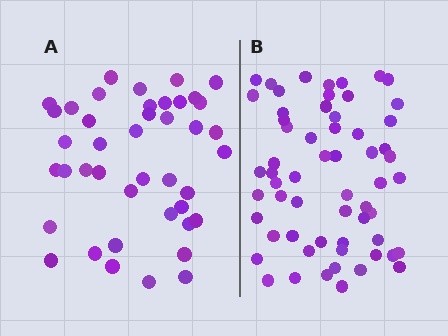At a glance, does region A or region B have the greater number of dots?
Region B (the right region) has more dots.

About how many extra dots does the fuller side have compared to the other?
Region B has approximately 20 more dots than region A.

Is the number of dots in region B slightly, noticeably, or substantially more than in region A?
Region B has noticeably more, but not dramatically so. The ratio is roughly 1.4 to 1.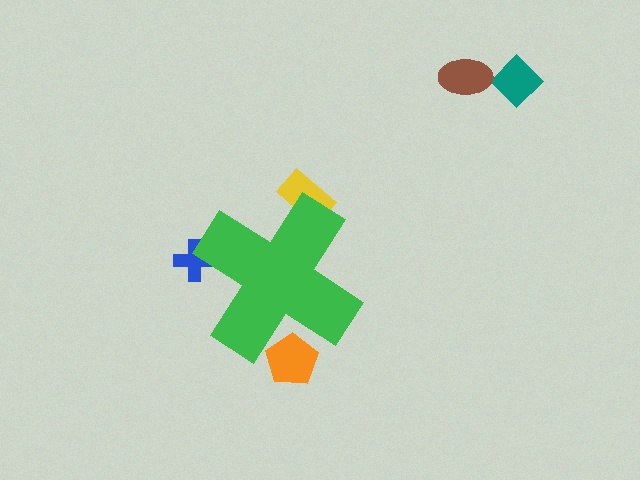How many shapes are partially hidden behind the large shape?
3 shapes are partially hidden.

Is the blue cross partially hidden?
Yes, the blue cross is partially hidden behind the green cross.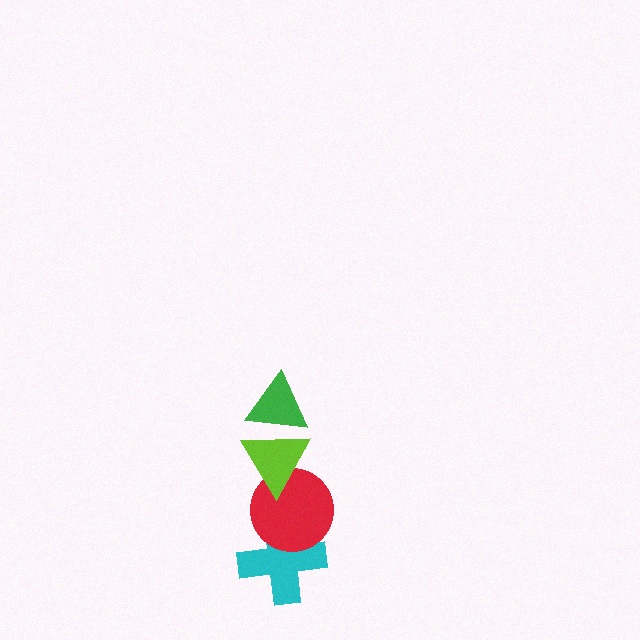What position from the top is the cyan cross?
The cyan cross is 4th from the top.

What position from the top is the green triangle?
The green triangle is 1st from the top.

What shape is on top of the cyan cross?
The red circle is on top of the cyan cross.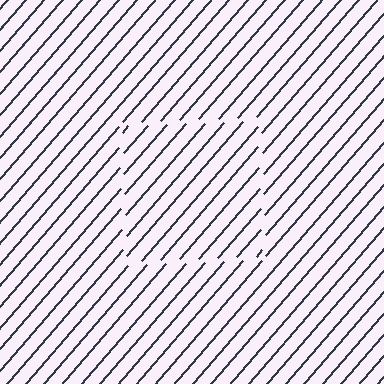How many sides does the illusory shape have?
4 sides — the line-ends trace a square.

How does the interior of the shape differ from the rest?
The interior of the shape contains the same grating, shifted by half a period — the contour is defined by the phase discontinuity where line-ends from the inner and outer gratings abut.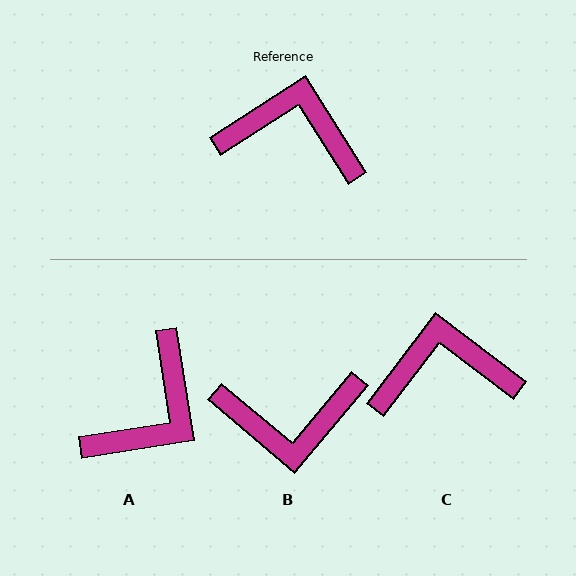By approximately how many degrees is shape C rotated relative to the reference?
Approximately 20 degrees counter-clockwise.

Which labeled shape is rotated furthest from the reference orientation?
B, about 162 degrees away.